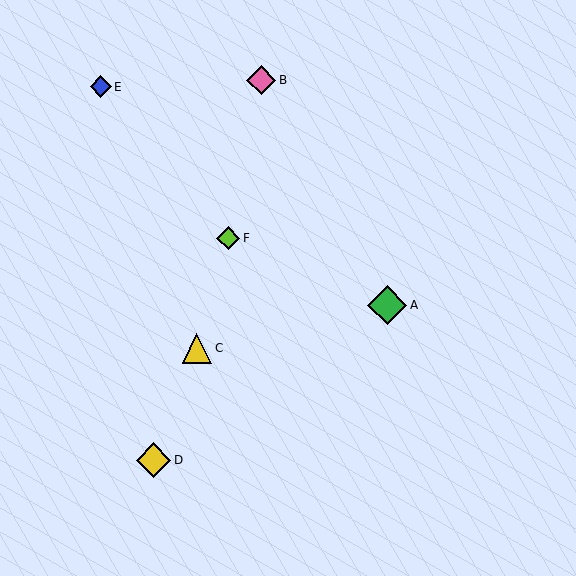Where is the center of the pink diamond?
The center of the pink diamond is at (261, 80).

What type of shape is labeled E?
Shape E is a blue diamond.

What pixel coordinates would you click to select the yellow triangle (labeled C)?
Click at (197, 348) to select the yellow triangle C.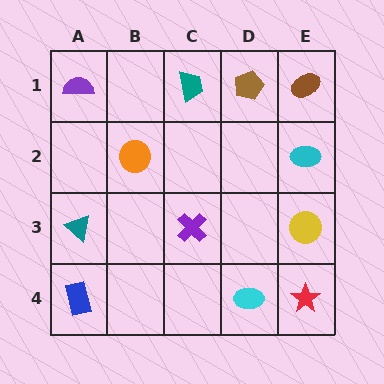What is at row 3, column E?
A yellow circle.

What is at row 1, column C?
A teal trapezoid.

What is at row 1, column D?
A brown pentagon.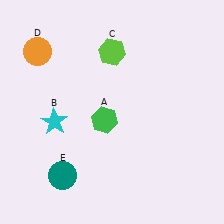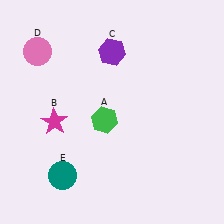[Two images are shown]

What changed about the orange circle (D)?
In Image 1, D is orange. In Image 2, it changed to pink.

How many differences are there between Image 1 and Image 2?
There are 3 differences between the two images.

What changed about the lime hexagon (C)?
In Image 1, C is lime. In Image 2, it changed to purple.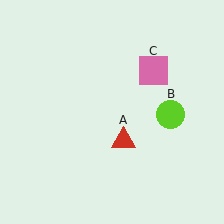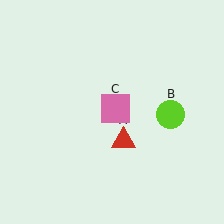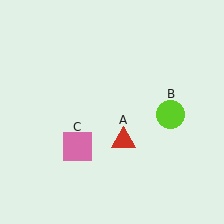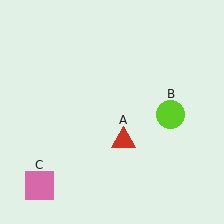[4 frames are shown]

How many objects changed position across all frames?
1 object changed position: pink square (object C).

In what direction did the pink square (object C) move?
The pink square (object C) moved down and to the left.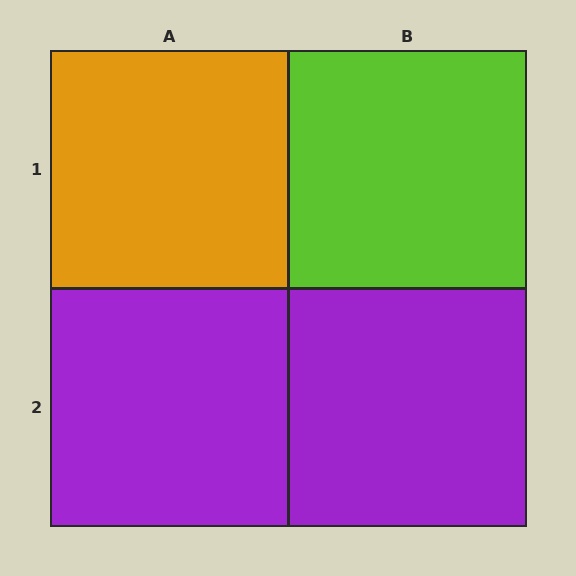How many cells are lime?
1 cell is lime.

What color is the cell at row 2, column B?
Purple.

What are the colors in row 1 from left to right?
Orange, lime.